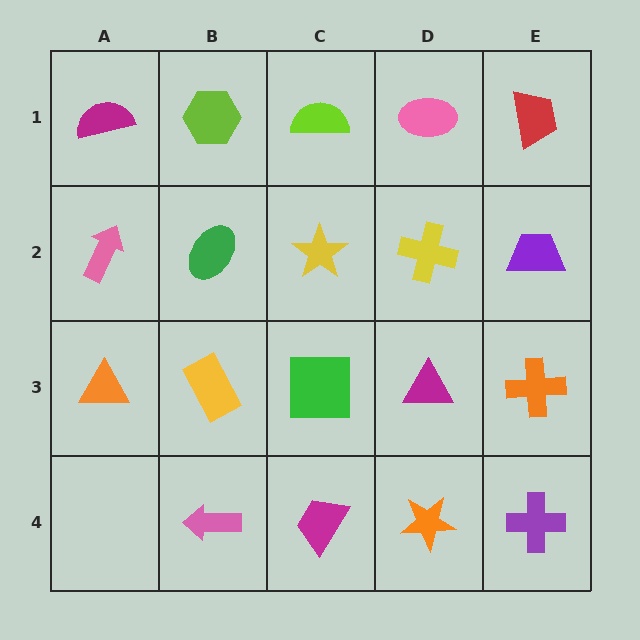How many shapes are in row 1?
5 shapes.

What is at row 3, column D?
A magenta triangle.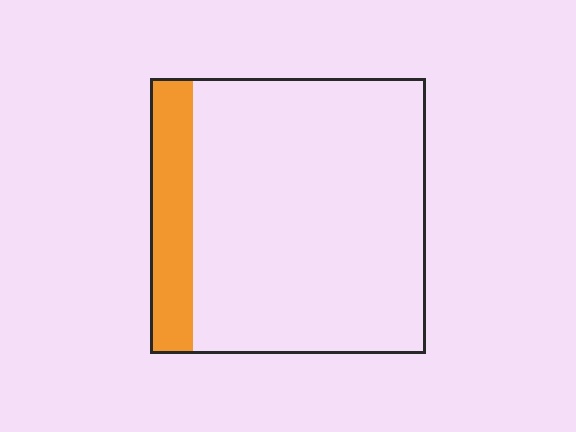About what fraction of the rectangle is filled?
About one sixth (1/6).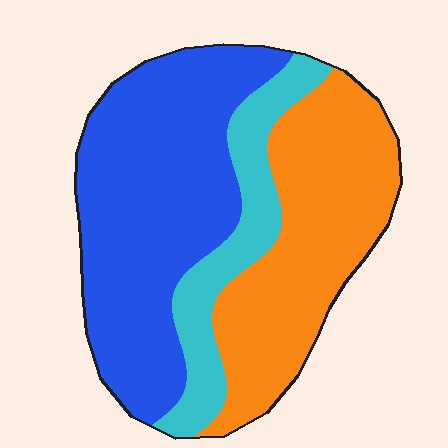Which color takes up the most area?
Blue, at roughly 45%.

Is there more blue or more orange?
Blue.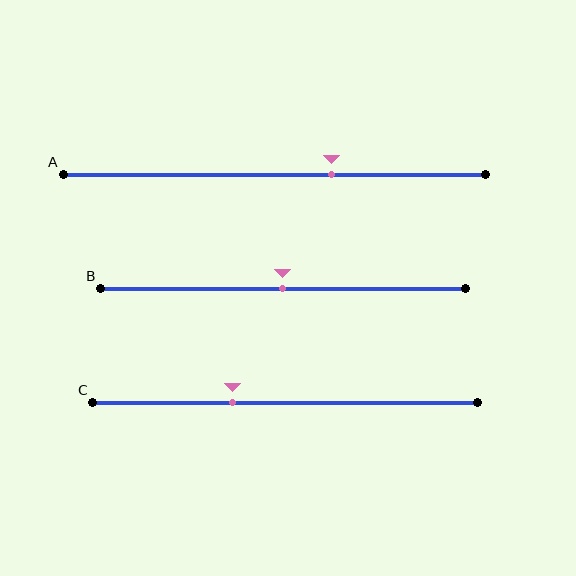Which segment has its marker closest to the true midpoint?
Segment B has its marker closest to the true midpoint.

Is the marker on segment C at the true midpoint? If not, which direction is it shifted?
No, the marker on segment C is shifted to the left by about 14% of the segment length.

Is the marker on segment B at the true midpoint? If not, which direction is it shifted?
Yes, the marker on segment B is at the true midpoint.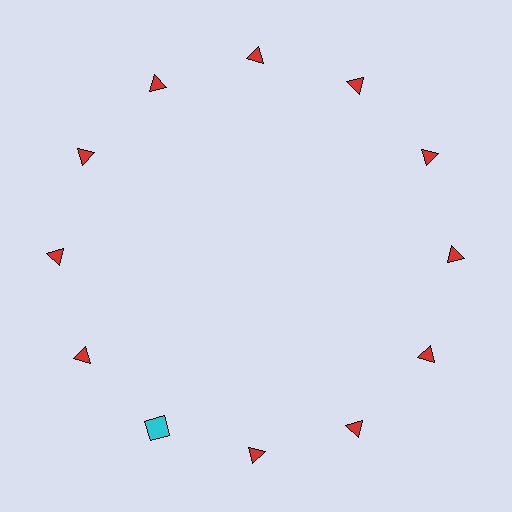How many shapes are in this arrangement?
There are 12 shapes arranged in a ring pattern.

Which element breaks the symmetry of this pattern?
The cyan square at roughly the 7 o'clock position breaks the symmetry. All other shapes are red triangles.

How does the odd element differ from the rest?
It differs in both color (cyan instead of red) and shape (square instead of triangle).